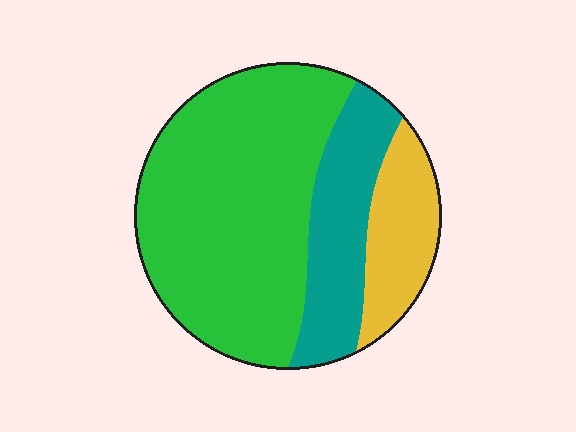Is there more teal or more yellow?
Teal.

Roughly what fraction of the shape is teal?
Teal covers around 20% of the shape.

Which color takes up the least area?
Yellow, at roughly 15%.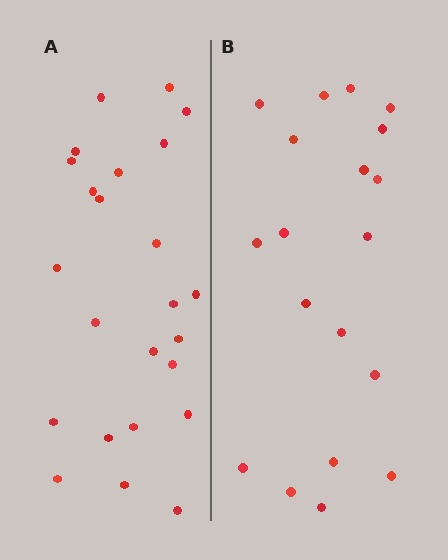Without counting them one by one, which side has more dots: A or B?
Region A (the left region) has more dots.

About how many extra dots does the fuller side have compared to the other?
Region A has about 5 more dots than region B.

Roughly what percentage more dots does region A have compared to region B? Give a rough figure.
About 25% more.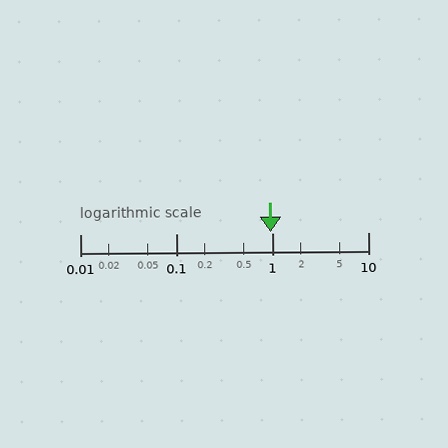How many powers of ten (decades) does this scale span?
The scale spans 3 decades, from 0.01 to 10.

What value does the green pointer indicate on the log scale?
The pointer indicates approximately 0.96.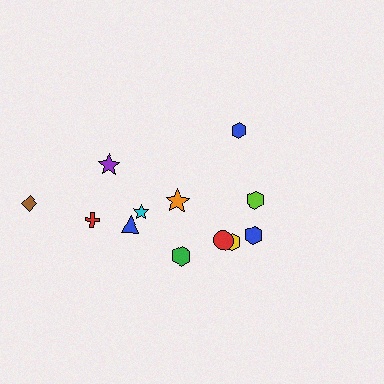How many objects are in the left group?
There are 7 objects.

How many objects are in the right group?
There are 5 objects.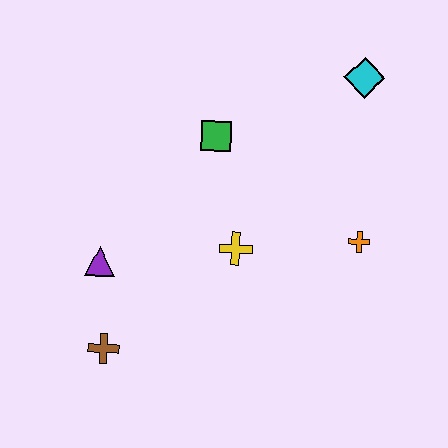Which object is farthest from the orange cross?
The brown cross is farthest from the orange cross.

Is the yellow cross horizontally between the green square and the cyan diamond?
Yes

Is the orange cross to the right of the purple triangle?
Yes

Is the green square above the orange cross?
Yes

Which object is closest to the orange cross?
The yellow cross is closest to the orange cross.